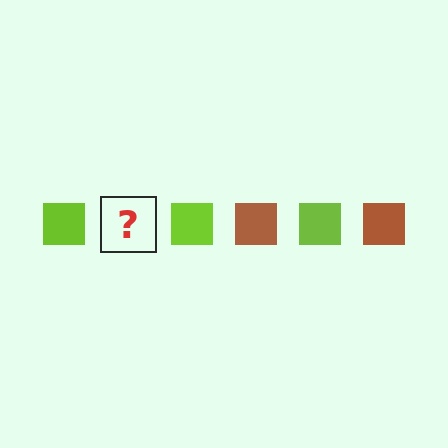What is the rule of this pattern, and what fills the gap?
The rule is that the pattern cycles through lime, brown squares. The gap should be filled with a brown square.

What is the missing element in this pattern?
The missing element is a brown square.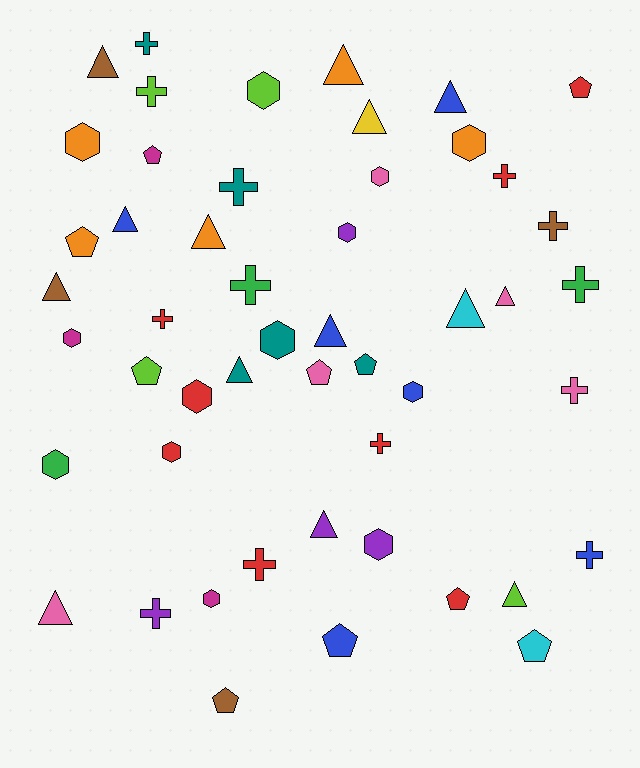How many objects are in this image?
There are 50 objects.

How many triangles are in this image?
There are 14 triangles.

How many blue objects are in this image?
There are 6 blue objects.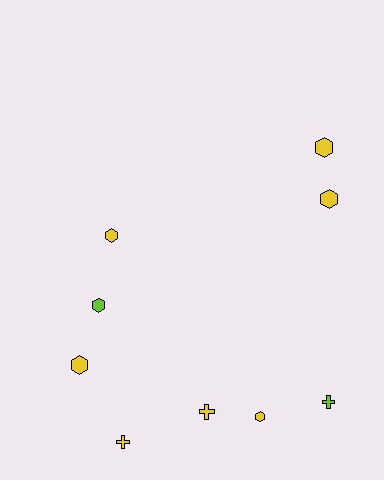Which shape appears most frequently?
Hexagon, with 6 objects.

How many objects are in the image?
There are 9 objects.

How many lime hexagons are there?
There is 1 lime hexagon.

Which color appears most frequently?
Yellow, with 7 objects.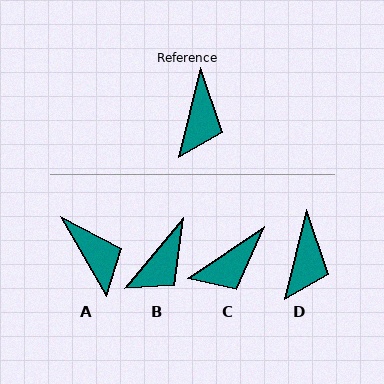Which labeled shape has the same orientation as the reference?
D.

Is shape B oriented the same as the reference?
No, it is off by about 26 degrees.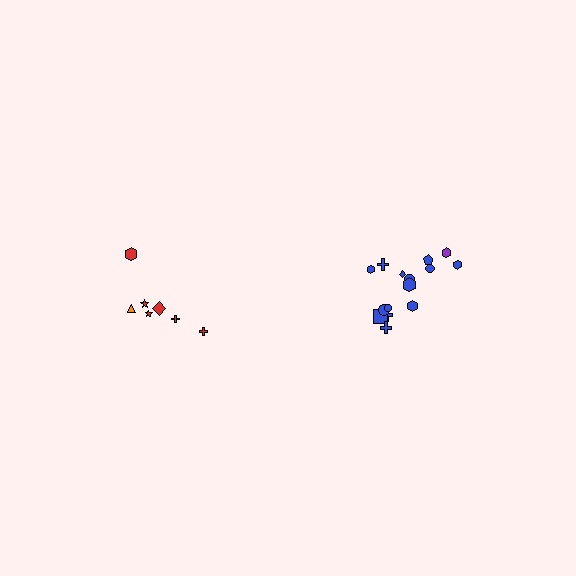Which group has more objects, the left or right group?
The right group.